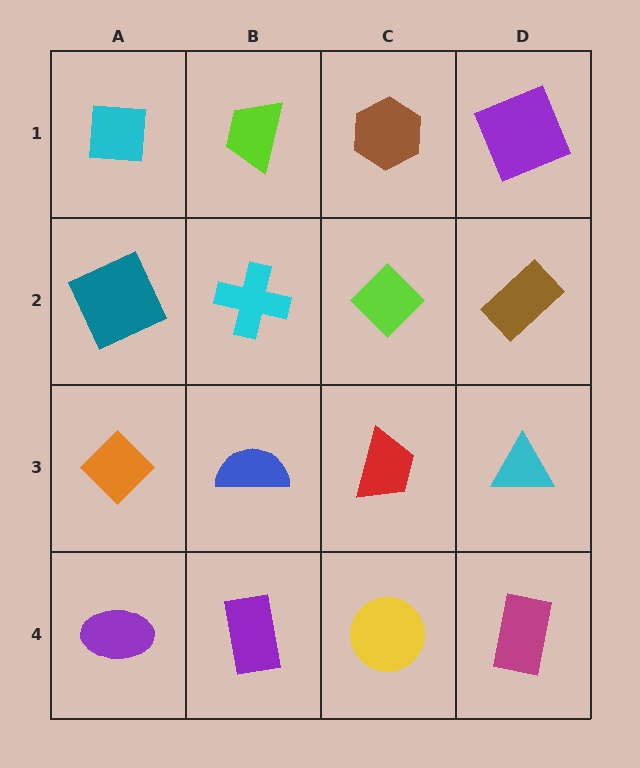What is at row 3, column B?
A blue semicircle.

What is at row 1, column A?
A cyan square.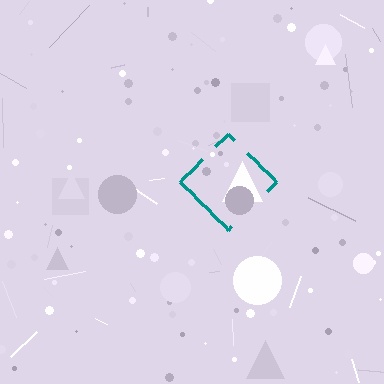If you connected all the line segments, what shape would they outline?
They would outline a diamond.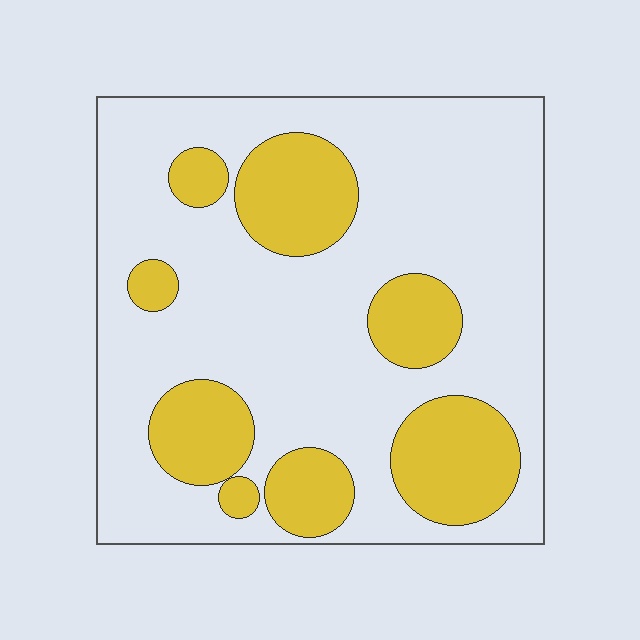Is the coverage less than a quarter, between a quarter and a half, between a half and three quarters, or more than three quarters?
Between a quarter and a half.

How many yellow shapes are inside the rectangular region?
8.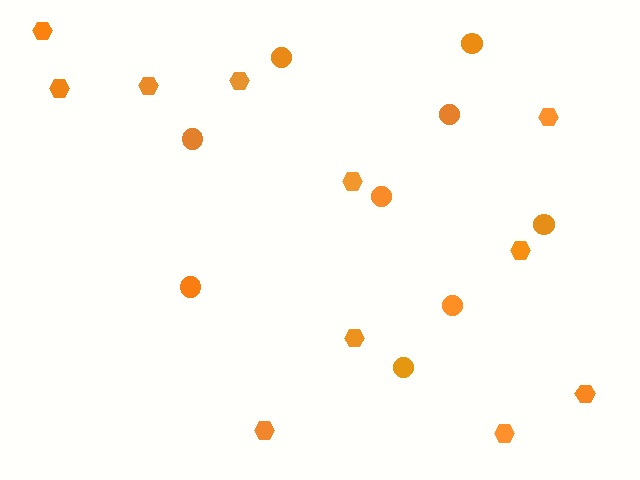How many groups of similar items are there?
There are 2 groups: one group of circles (9) and one group of hexagons (11).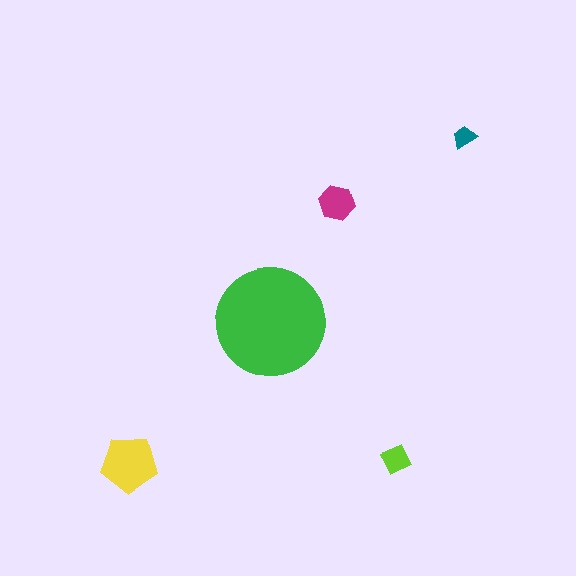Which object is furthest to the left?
The yellow pentagon is leftmost.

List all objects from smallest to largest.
The teal trapezoid, the lime diamond, the magenta hexagon, the yellow pentagon, the green circle.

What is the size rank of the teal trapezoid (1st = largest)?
5th.